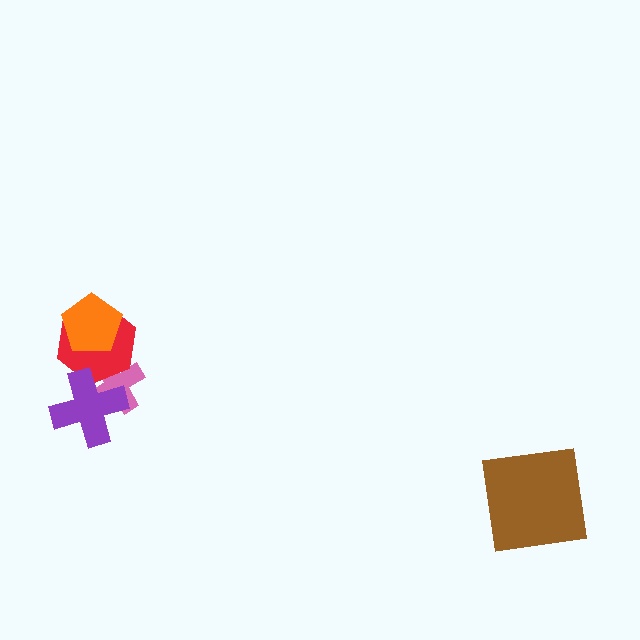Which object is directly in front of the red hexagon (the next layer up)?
The purple cross is directly in front of the red hexagon.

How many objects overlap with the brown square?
0 objects overlap with the brown square.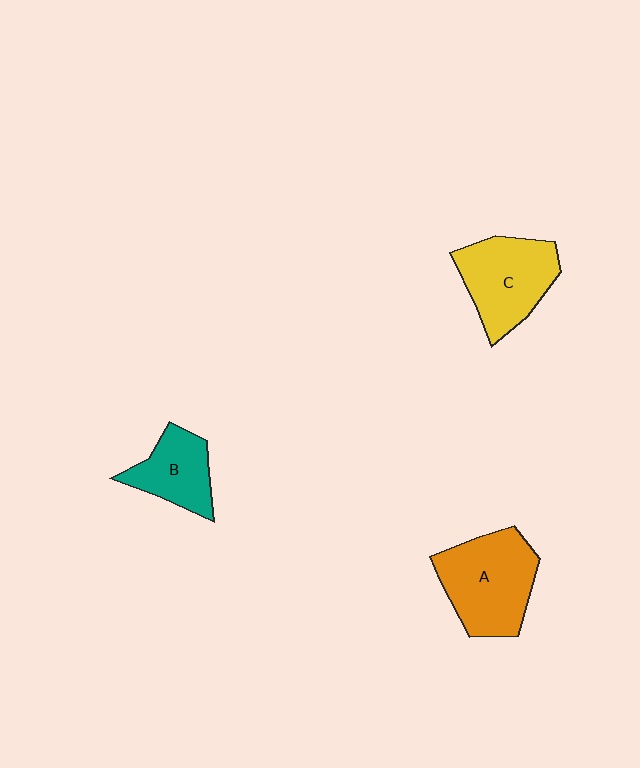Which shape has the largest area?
Shape A (orange).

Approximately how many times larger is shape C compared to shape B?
Approximately 1.4 times.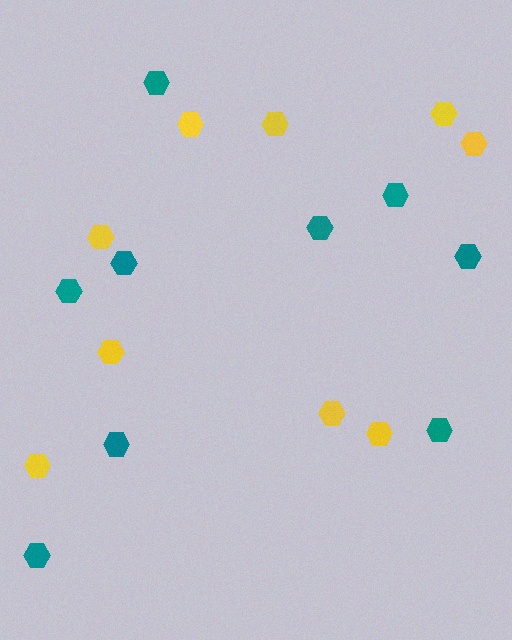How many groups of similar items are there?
There are 2 groups: one group of teal hexagons (9) and one group of yellow hexagons (9).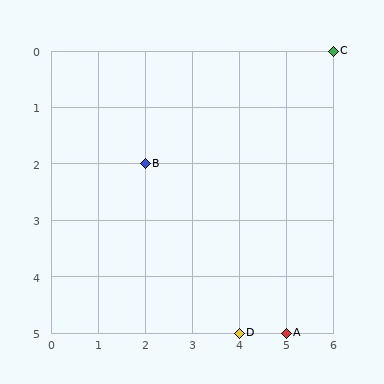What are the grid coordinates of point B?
Point B is at grid coordinates (2, 2).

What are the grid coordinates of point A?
Point A is at grid coordinates (5, 5).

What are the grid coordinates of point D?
Point D is at grid coordinates (4, 5).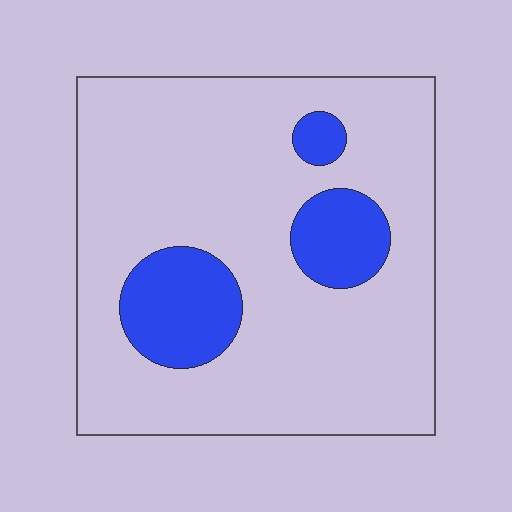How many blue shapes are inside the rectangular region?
3.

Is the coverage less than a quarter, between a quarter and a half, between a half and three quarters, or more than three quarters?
Less than a quarter.